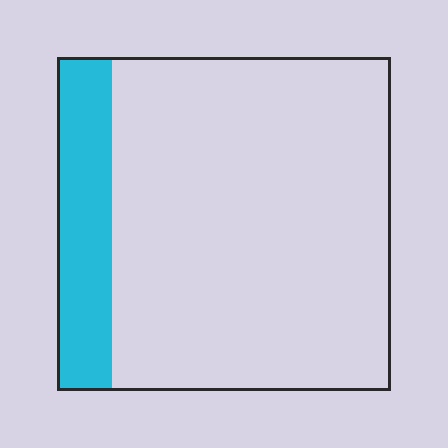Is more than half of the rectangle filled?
No.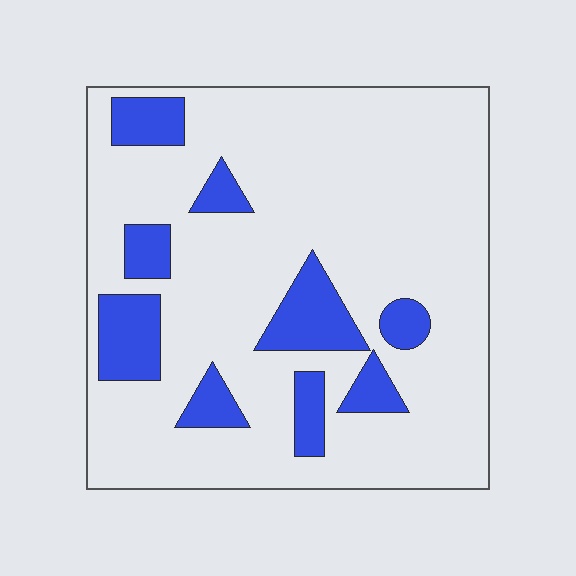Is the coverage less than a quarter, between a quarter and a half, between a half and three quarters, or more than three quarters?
Less than a quarter.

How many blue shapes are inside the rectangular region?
9.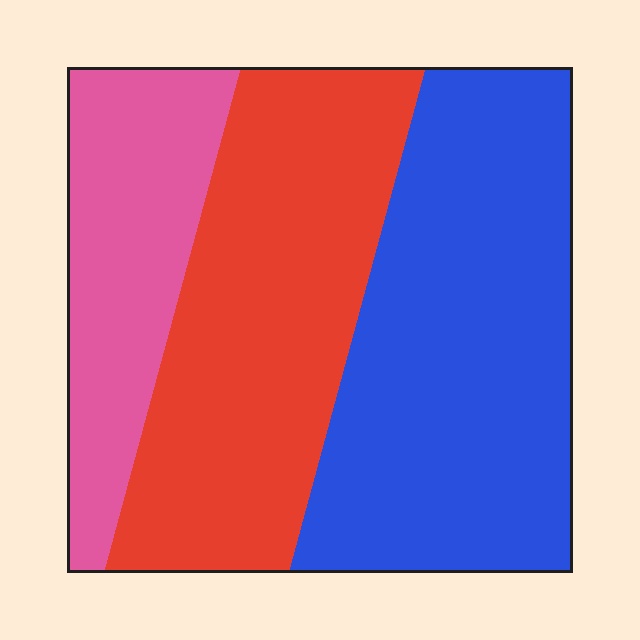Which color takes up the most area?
Blue, at roughly 45%.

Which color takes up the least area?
Pink, at roughly 20%.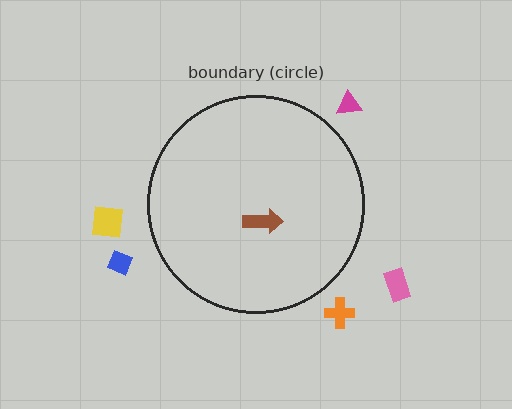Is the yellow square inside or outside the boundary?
Outside.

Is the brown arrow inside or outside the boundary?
Inside.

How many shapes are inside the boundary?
1 inside, 5 outside.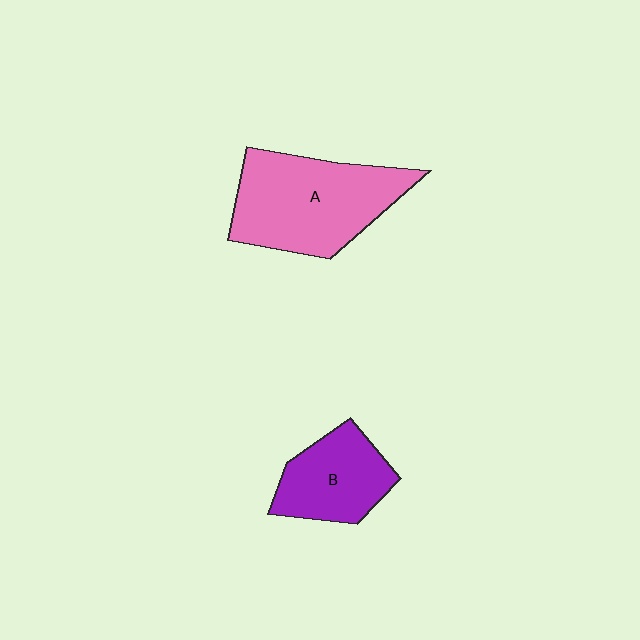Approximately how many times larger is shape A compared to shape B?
Approximately 1.7 times.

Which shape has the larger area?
Shape A (pink).